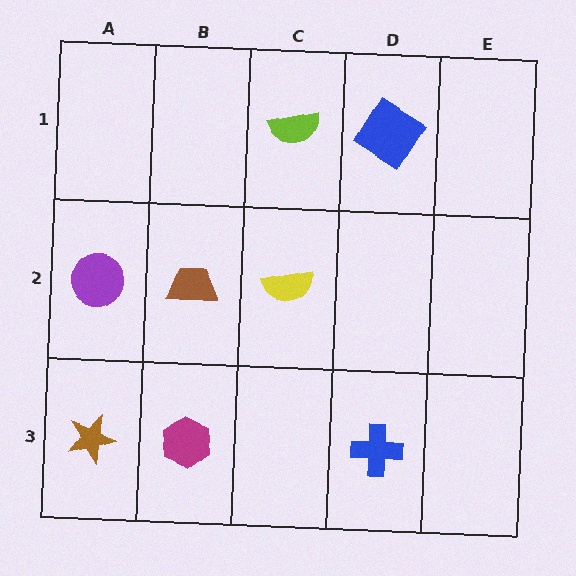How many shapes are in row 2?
3 shapes.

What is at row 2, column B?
A brown trapezoid.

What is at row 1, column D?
A blue diamond.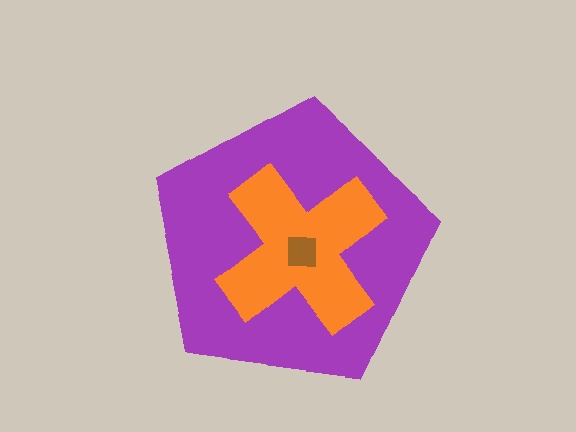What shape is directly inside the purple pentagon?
The orange cross.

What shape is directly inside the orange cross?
The brown square.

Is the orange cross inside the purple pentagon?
Yes.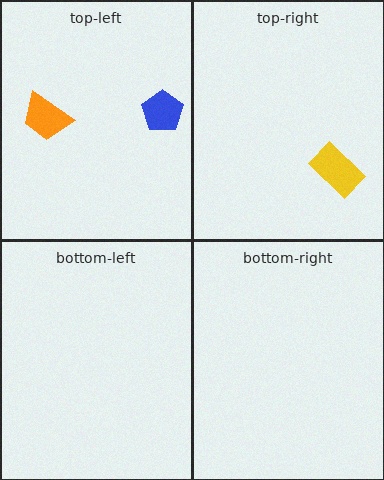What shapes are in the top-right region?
The yellow rectangle.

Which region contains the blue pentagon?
The top-left region.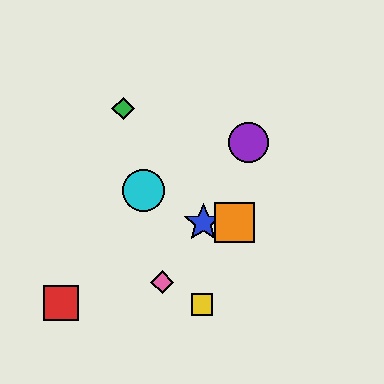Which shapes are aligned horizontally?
The blue star, the orange square are aligned horizontally.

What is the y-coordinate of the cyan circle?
The cyan circle is at y≈191.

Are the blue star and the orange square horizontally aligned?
Yes, both are at y≈223.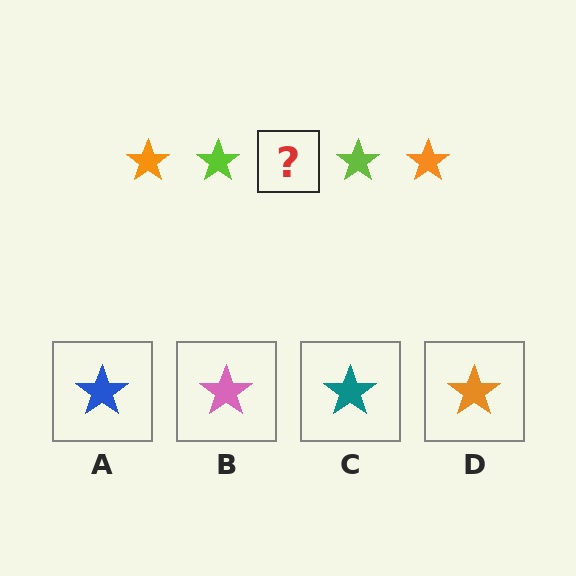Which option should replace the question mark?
Option D.